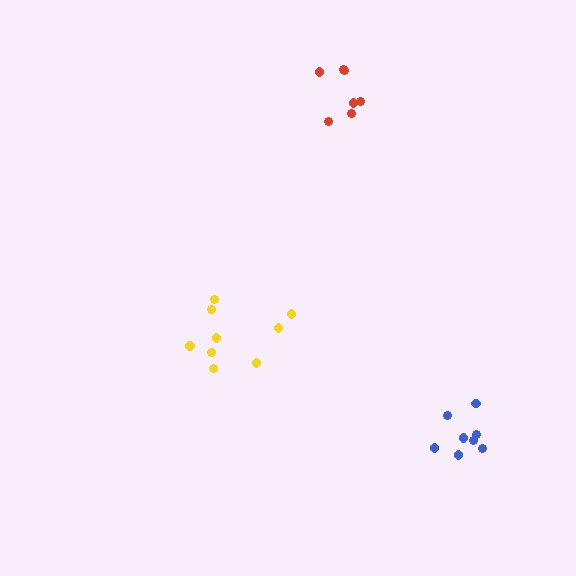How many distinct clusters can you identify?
There are 3 distinct clusters.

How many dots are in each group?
Group 1: 9 dots, Group 2: 8 dots, Group 3: 7 dots (24 total).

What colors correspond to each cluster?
The clusters are colored: yellow, blue, red.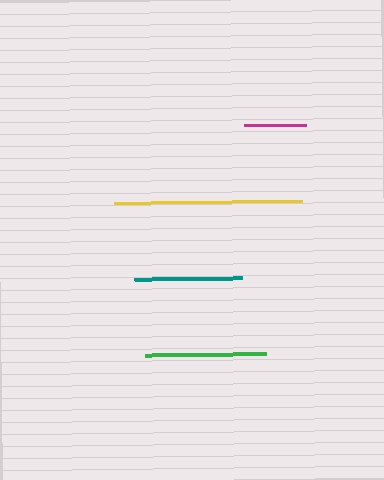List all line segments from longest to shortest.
From longest to shortest: yellow, green, teal, magenta.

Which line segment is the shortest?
The magenta line is the shortest at approximately 62 pixels.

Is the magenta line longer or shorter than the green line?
The green line is longer than the magenta line.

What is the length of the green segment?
The green segment is approximately 120 pixels long.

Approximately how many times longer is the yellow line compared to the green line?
The yellow line is approximately 1.6 times the length of the green line.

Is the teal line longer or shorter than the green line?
The green line is longer than the teal line.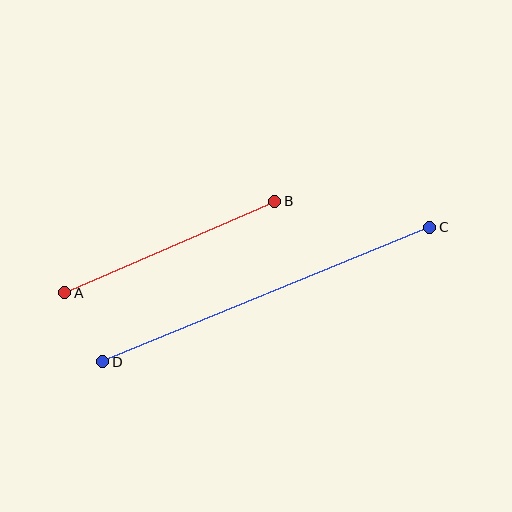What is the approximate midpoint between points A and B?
The midpoint is at approximately (170, 247) pixels.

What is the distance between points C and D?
The distance is approximately 354 pixels.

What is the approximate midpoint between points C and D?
The midpoint is at approximately (266, 295) pixels.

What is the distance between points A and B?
The distance is approximately 229 pixels.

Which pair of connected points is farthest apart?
Points C and D are farthest apart.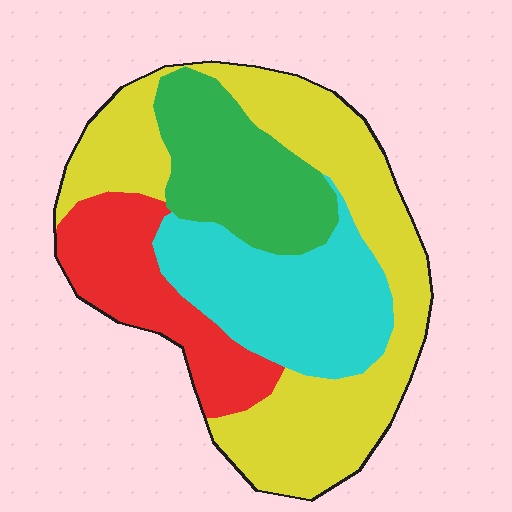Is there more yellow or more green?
Yellow.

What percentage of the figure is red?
Red takes up about one sixth (1/6) of the figure.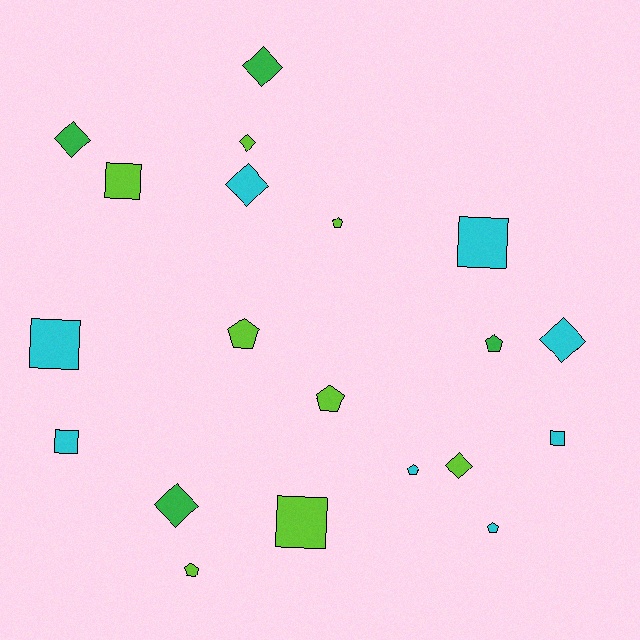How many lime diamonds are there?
There are 2 lime diamonds.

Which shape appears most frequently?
Pentagon, with 7 objects.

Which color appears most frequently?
Cyan, with 8 objects.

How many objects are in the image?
There are 20 objects.